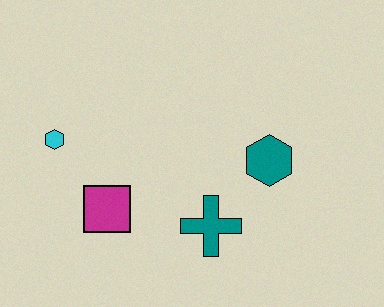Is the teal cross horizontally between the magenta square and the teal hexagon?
Yes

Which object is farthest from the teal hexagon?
The cyan hexagon is farthest from the teal hexagon.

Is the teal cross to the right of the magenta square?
Yes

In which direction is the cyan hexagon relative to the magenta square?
The cyan hexagon is above the magenta square.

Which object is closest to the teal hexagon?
The teal cross is closest to the teal hexagon.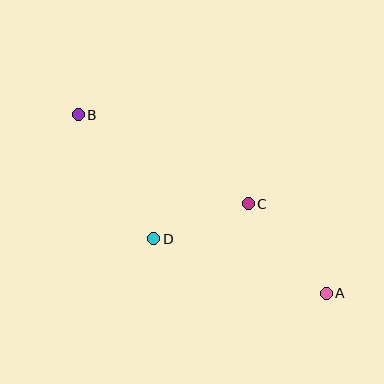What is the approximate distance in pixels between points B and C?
The distance between B and C is approximately 192 pixels.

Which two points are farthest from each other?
Points A and B are farthest from each other.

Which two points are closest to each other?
Points C and D are closest to each other.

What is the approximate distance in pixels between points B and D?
The distance between B and D is approximately 145 pixels.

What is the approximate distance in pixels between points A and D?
The distance between A and D is approximately 181 pixels.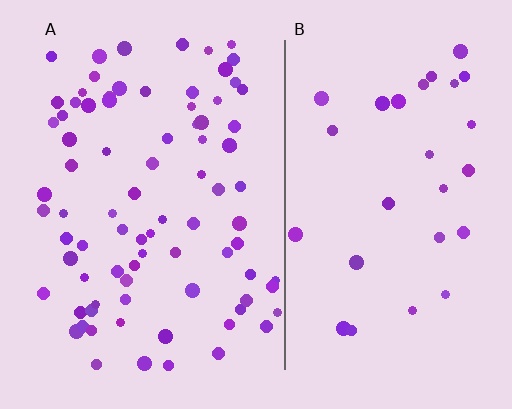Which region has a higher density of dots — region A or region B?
A (the left).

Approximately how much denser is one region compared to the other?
Approximately 3.0× — region A over region B.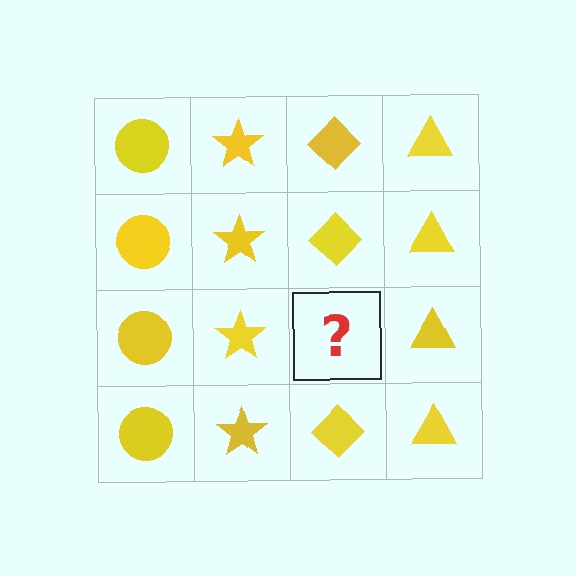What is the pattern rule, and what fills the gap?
The rule is that each column has a consistent shape. The gap should be filled with a yellow diamond.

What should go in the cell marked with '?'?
The missing cell should contain a yellow diamond.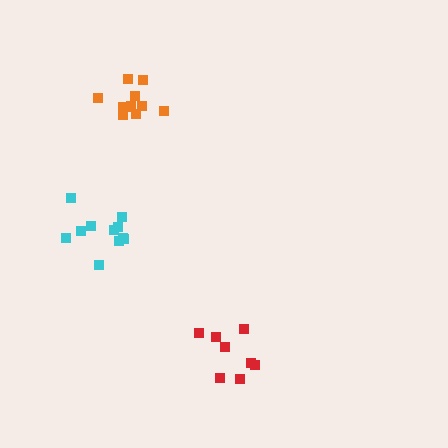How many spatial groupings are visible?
There are 3 spatial groupings.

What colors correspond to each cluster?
The clusters are colored: orange, cyan, red.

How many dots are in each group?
Group 1: 11 dots, Group 2: 12 dots, Group 3: 8 dots (31 total).